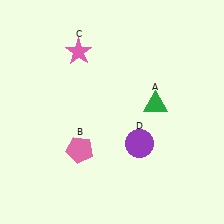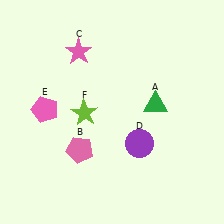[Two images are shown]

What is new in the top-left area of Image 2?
A pink pentagon (E) was added in the top-left area of Image 2.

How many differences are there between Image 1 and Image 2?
There are 2 differences between the two images.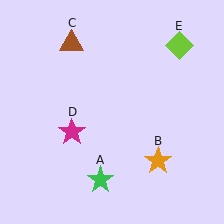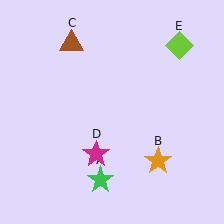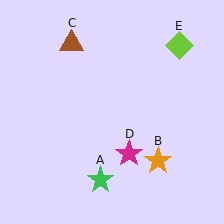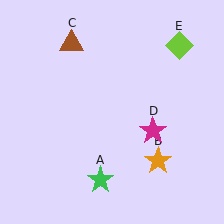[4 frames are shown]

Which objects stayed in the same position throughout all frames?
Green star (object A) and orange star (object B) and brown triangle (object C) and lime diamond (object E) remained stationary.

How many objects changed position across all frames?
1 object changed position: magenta star (object D).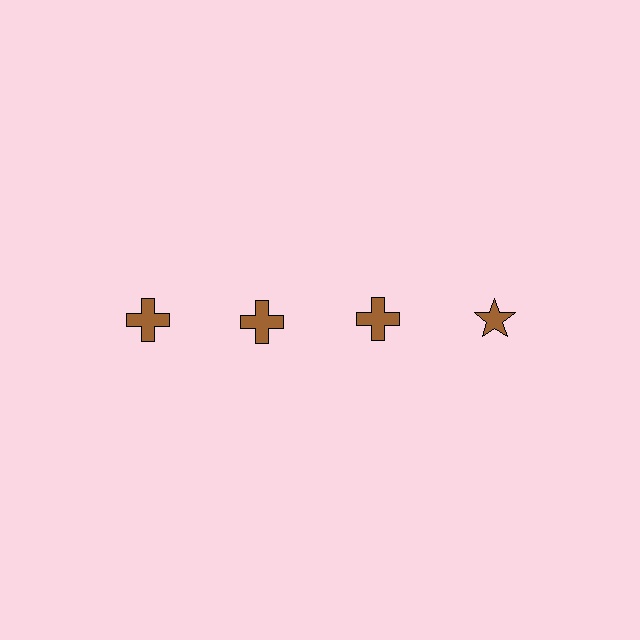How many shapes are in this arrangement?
There are 4 shapes arranged in a grid pattern.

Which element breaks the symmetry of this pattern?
The brown star in the top row, second from right column breaks the symmetry. All other shapes are brown crosses.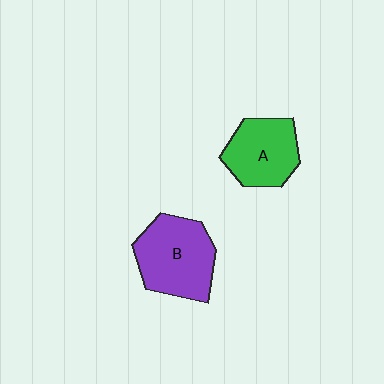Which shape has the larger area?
Shape B (purple).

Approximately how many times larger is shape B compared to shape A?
Approximately 1.3 times.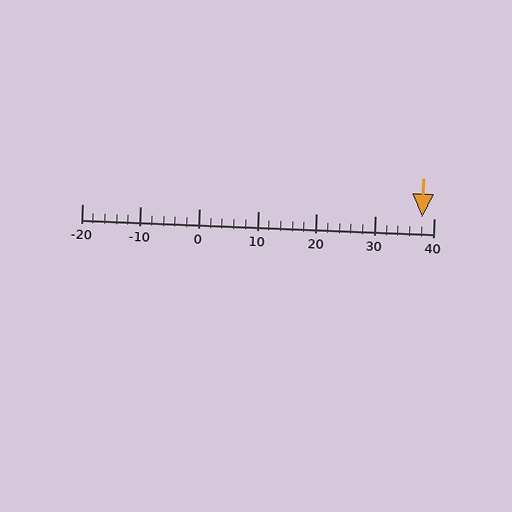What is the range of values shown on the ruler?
The ruler shows values from -20 to 40.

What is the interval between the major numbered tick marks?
The major tick marks are spaced 10 units apart.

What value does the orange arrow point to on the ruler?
The orange arrow points to approximately 38.